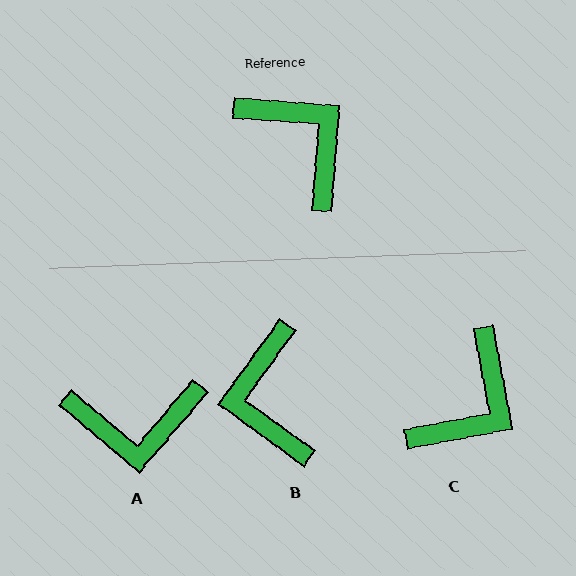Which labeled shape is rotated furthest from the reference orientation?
B, about 148 degrees away.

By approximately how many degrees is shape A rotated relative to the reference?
Approximately 126 degrees clockwise.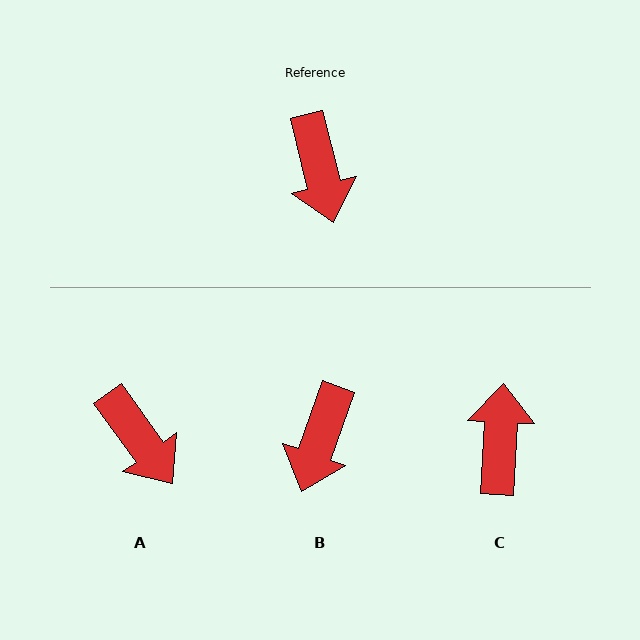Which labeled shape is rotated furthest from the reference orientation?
C, about 163 degrees away.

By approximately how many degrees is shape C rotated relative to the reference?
Approximately 163 degrees counter-clockwise.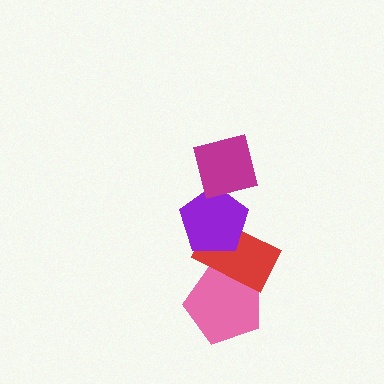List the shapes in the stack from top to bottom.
From top to bottom: the magenta square, the purple pentagon, the red rectangle, the pink pentagon.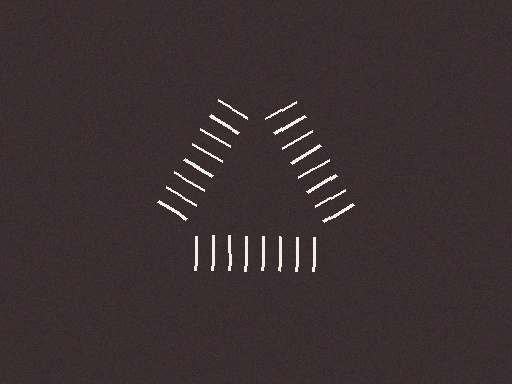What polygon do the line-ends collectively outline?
An illusory triangle — the line segments terminate on its edges but no continuous stroke is drawn.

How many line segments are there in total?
24 — 8 along each of the 3 edges.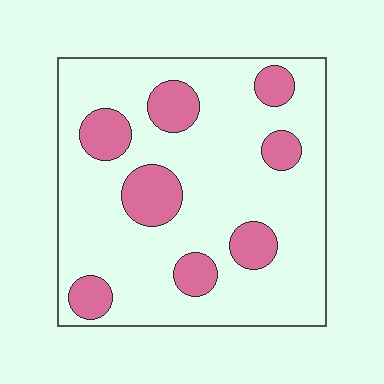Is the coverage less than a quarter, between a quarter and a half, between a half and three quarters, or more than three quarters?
Less than a quarter.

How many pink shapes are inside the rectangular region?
8.